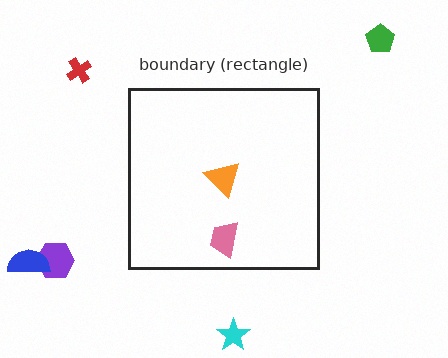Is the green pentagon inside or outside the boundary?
Outside.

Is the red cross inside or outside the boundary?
Outside.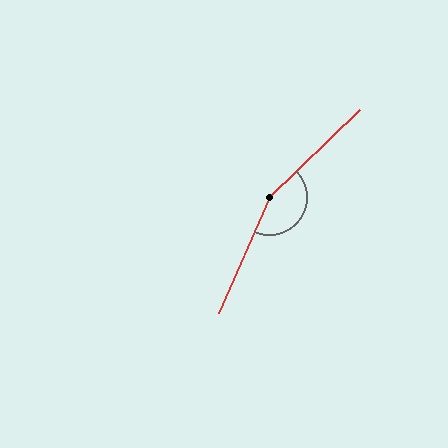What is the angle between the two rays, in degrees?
Approximately 158 degrees.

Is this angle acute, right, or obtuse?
It is obtuse.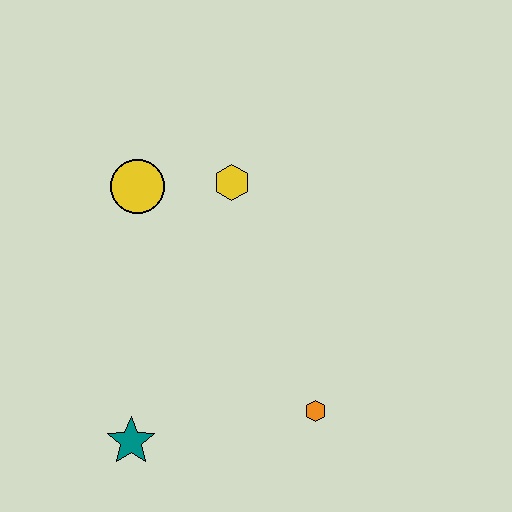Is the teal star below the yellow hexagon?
Yes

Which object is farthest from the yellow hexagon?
The teal star is farthest from the yellow hexagon.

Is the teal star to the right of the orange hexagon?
No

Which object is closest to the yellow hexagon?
The yellow circle is closest to the yellow hexagon.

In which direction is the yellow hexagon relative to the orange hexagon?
The yellow hexagon is above the orange hexagon.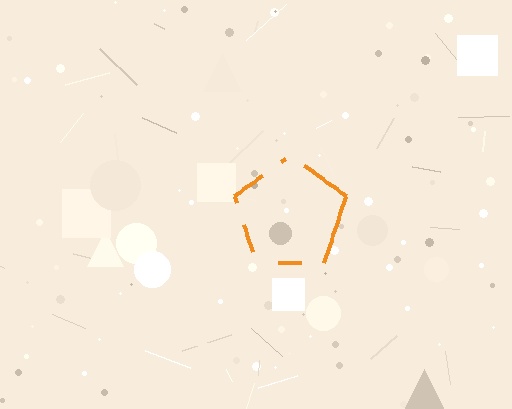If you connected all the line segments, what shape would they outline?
They would outline a pentagon.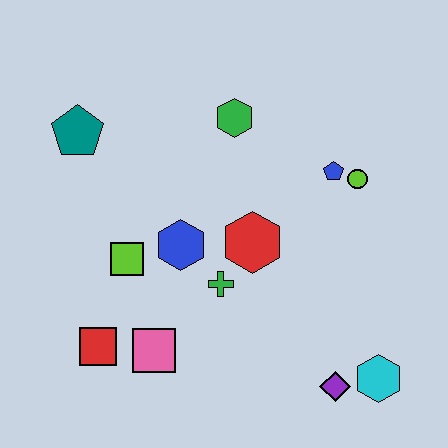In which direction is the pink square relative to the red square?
The pink square is to the right of the red square.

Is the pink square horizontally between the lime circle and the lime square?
Yes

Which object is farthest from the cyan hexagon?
The teal pentagon is farthest from the cyan hexagon.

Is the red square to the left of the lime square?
Yes